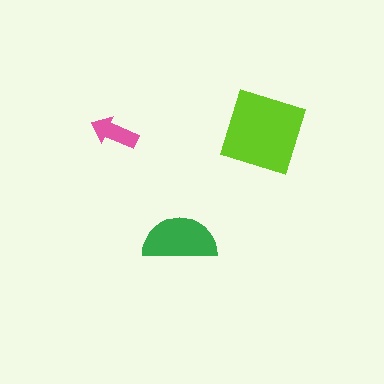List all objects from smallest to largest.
The pink arrow, the green semicircle, the lime square.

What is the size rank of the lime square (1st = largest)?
1st.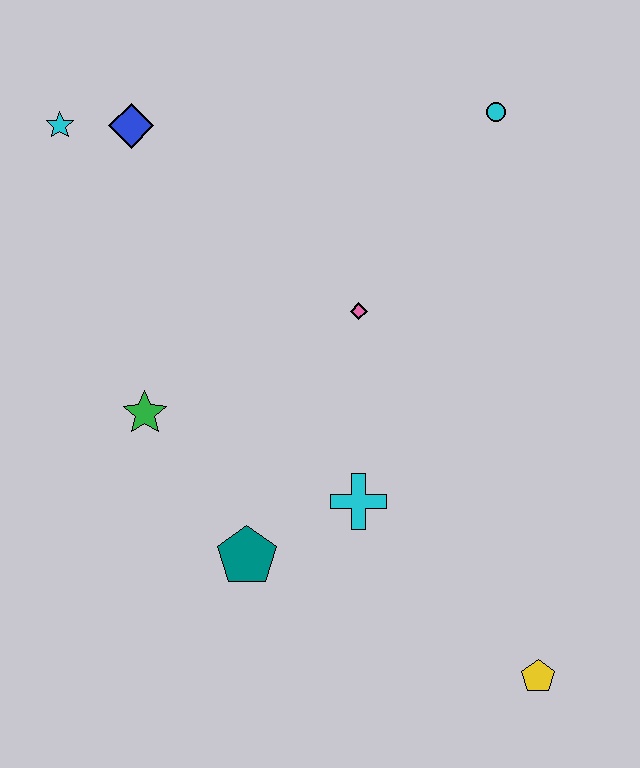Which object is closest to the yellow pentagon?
The cyan cross is closest to the yellow pentagon.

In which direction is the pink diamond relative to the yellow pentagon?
The pink diamond is above the yellow pentagon.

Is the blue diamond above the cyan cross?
Yes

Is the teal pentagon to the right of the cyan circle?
No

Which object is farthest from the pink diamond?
The yellow pentagon is farthest from the pink diamond.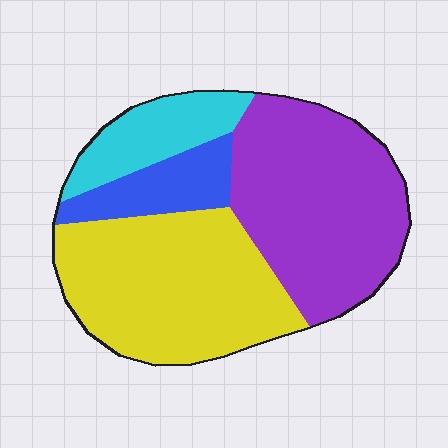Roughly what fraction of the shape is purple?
Purple takes up between a third and a half of the shape.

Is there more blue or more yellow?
Yellow.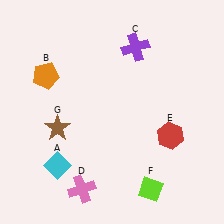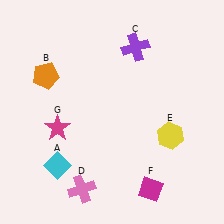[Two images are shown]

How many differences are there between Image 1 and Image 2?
There are 3 differences between the two images.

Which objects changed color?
E changed from red to yellow. F changed from lime to magenta. G changed from brown to magenta.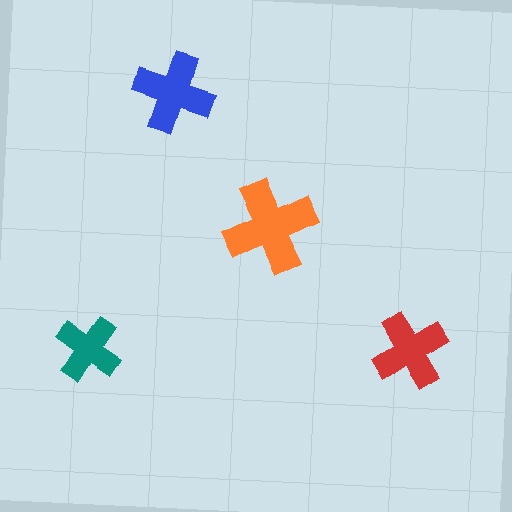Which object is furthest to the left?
The teal cross is leftmost.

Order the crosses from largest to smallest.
the orange one, the blue one, the red one, the teal one.